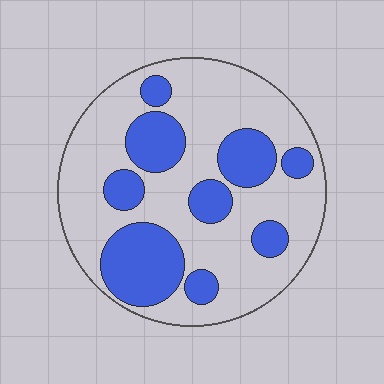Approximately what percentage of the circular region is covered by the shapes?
Approximately 30%.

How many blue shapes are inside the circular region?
9.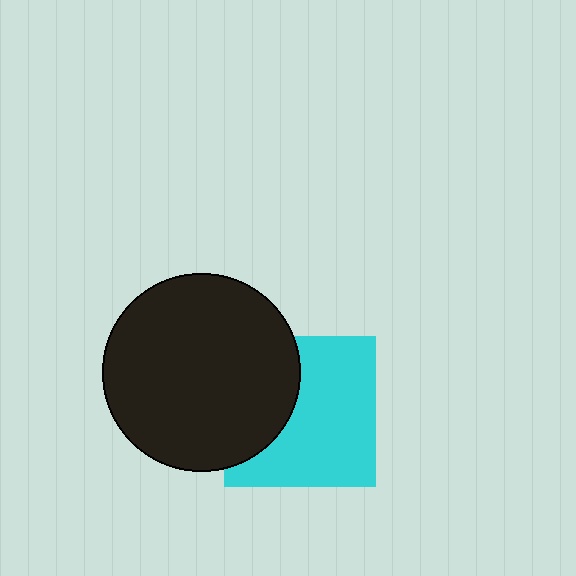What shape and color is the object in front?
The object in front is a black circle.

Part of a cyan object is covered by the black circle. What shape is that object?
It is a square.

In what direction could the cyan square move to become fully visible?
The cyan square could move right. That would shift it out from behind the black circle entirely.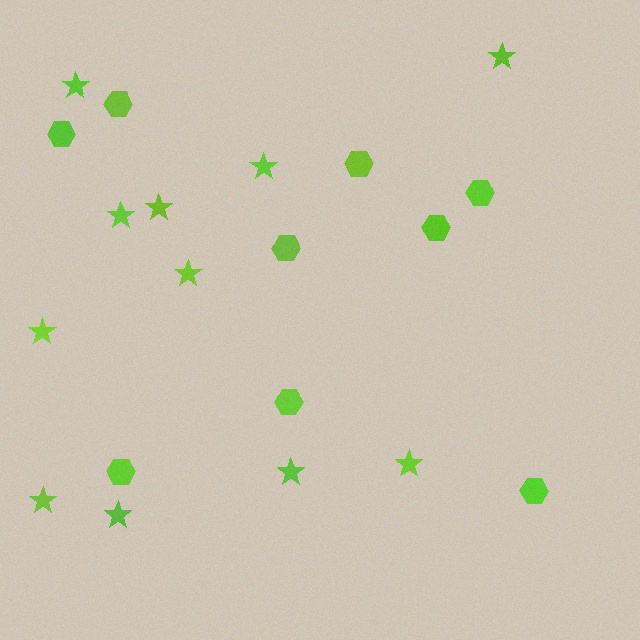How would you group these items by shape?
There are 2 groups: one group of hexagons (9) and one group of stars (11).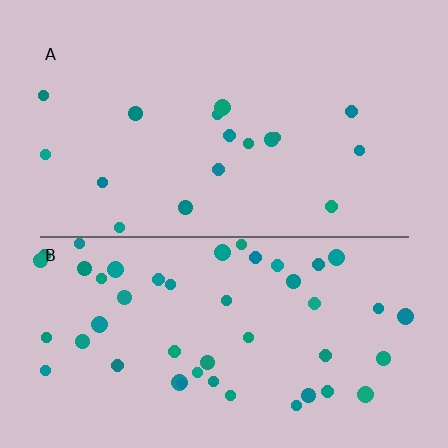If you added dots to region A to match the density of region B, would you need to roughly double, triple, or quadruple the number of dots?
Approximately triple.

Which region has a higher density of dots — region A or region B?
B (the bottom).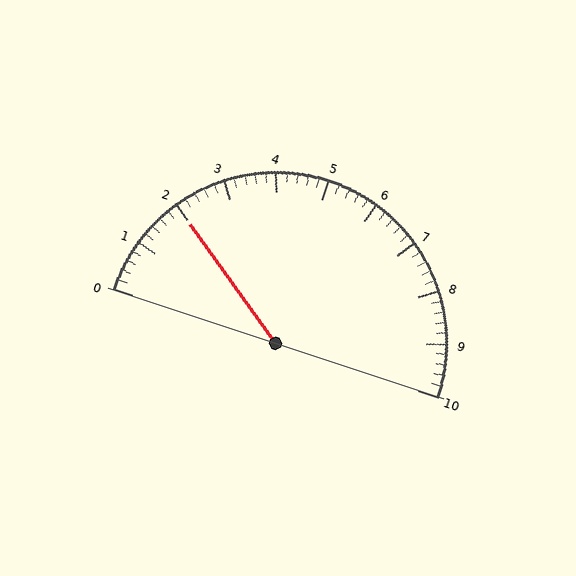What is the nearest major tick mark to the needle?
The nearest major tick mark is 2.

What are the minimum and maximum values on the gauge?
The gauge ranges from 0 to 10.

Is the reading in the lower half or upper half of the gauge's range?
The reading is in the lower half of the range (0 to 10).